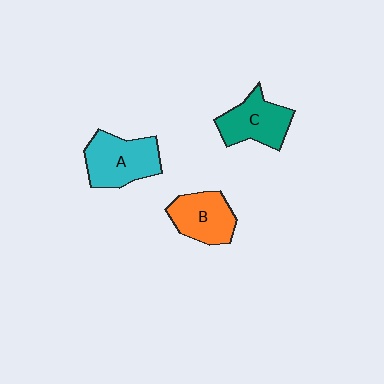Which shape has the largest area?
Shape A (cyan).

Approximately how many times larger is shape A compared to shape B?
Approximately 1.2 times.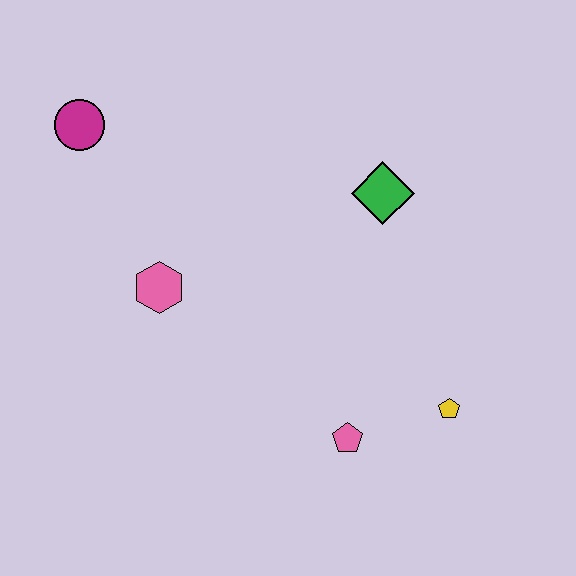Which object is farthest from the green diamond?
The magenta circle is farthest from the green diamond.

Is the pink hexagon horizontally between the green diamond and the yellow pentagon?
No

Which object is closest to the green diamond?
The yellow pentagon is closest to the green diamond.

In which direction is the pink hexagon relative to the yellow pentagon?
The pink hexagon is to the left of the yellow pentagon.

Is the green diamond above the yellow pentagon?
Yes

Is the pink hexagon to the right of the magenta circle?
Yes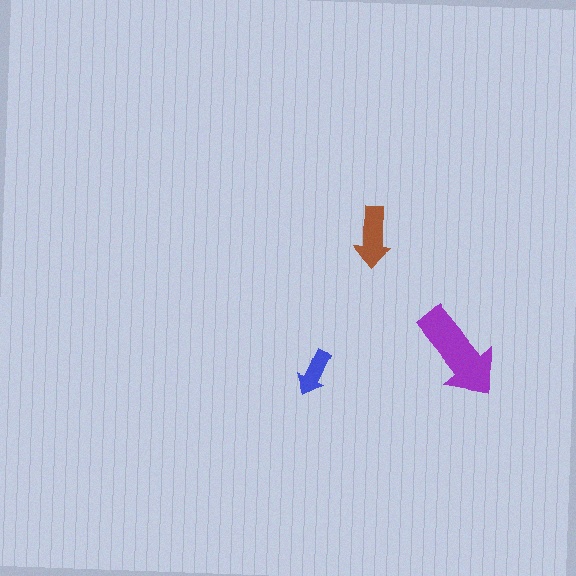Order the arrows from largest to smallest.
the purple one, the brown one, the blue one.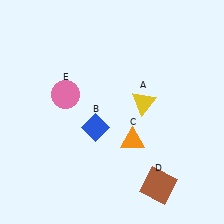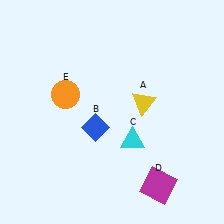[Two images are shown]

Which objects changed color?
C changed from orange to cyan. D changed from brown to magenta. E changed from pink to orange.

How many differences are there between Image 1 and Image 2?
There are 3 differences between the two images.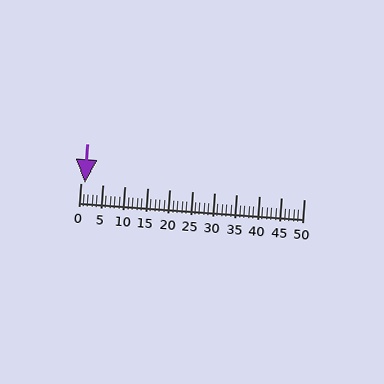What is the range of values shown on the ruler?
The ruler shows values from 0 to 50.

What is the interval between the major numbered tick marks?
The major tick marks are spaced 5 units apart.